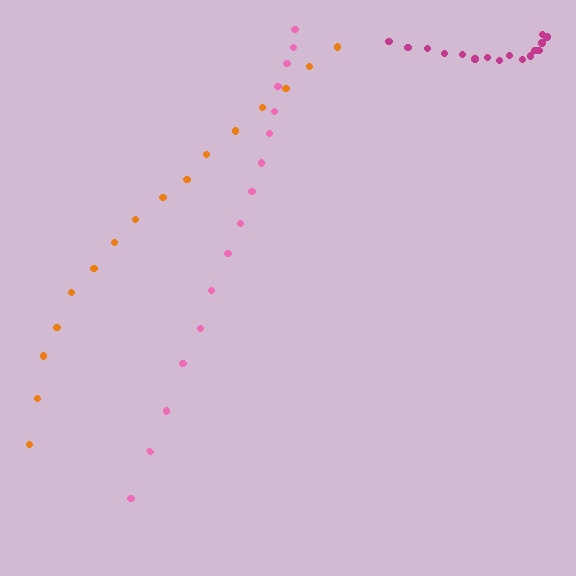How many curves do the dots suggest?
There are 3 distinct paths.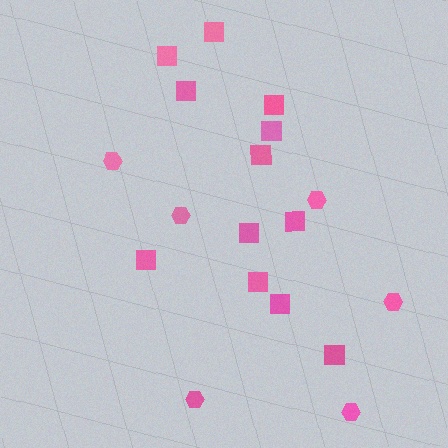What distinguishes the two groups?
There are 2 groups: one group of hexagons (6) and one group of squares (12).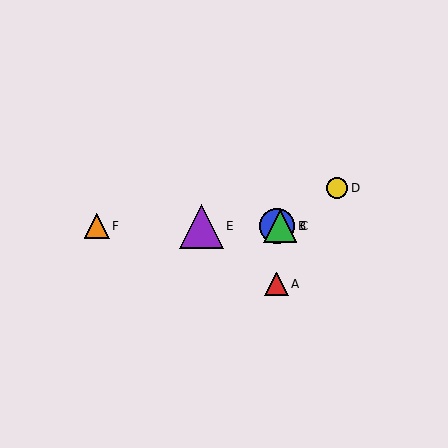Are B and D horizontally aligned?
No, B is at y≈226 and D is at y≈188.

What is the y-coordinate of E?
Object E is at y≈226.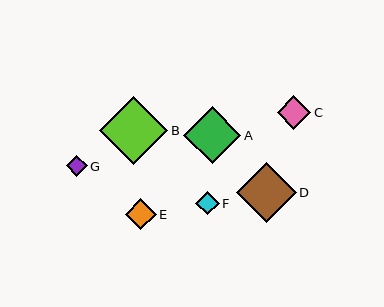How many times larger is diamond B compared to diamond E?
Diamond B is approximately 2.2 times the size of diamond E.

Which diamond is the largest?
Diamond B is the largest with a size of approximately 68 pixels.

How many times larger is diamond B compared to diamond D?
Diamond B is approximately 1.1 times the size of diamond D.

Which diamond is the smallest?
Diamond G is the smallest with a size of approximately 21 pixels.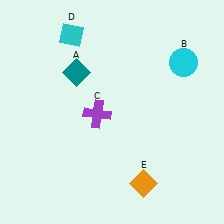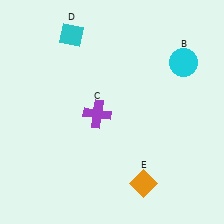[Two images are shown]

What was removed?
The teal diamond (A) was removed in Image 2.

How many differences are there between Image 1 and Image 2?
There is 1 difference between the two images.